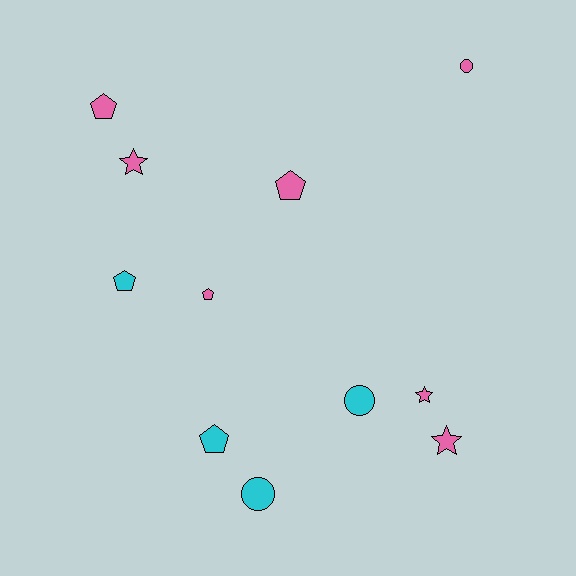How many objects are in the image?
There are 11 objects.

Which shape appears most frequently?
Pentagon, with 5 objects.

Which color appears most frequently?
Pink, with 7 objects.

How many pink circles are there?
There is 1 pink circle.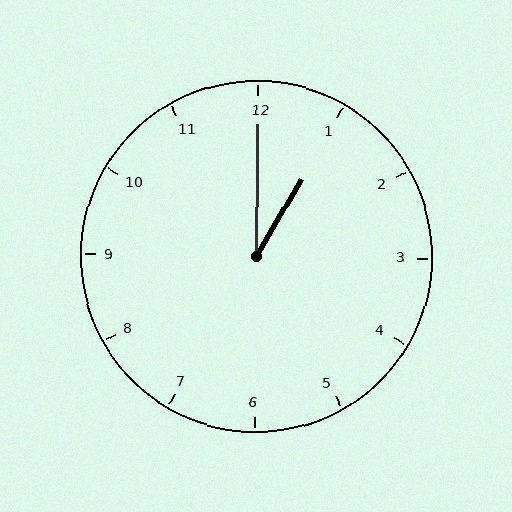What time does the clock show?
1:00.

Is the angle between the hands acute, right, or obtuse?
It is acute.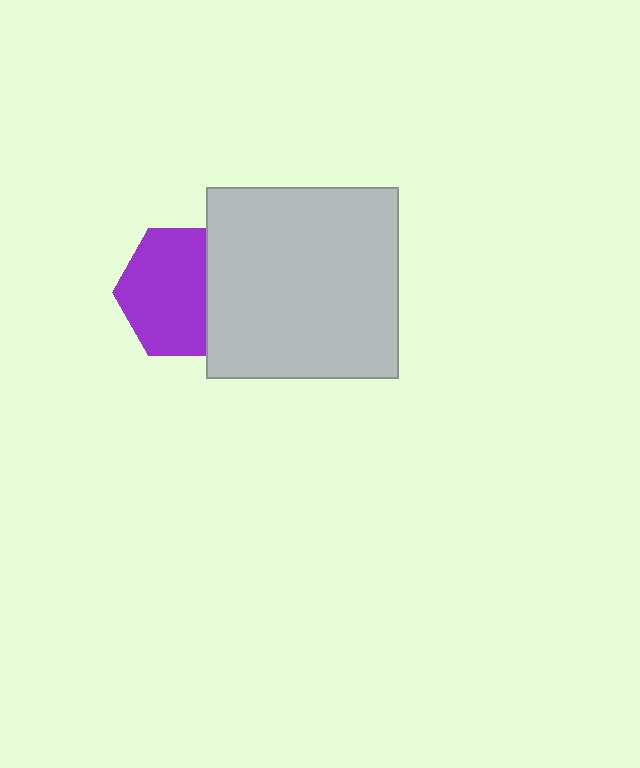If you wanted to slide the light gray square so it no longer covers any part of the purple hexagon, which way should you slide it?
Slide it right — that is the most direct way to separate the two shapes.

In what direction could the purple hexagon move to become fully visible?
The purple hexagon could move left. That would shift it out from behind the light gray square entirely.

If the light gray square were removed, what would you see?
You would see the complete purple hexagon.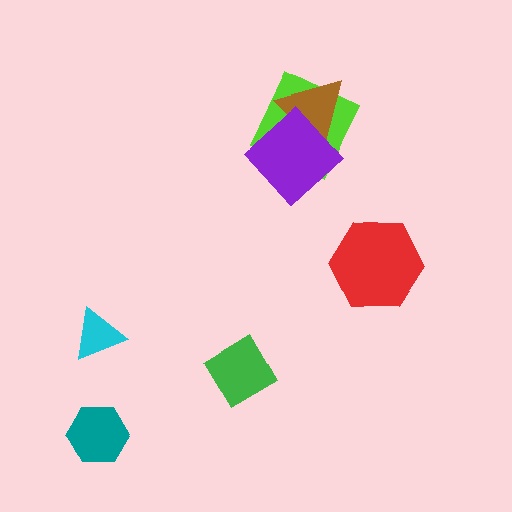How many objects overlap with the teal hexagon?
0 objects overlap with the teal hexagon.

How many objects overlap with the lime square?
2 objects overlap with the lime square.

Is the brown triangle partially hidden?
Yes, it is partially covered by another shape.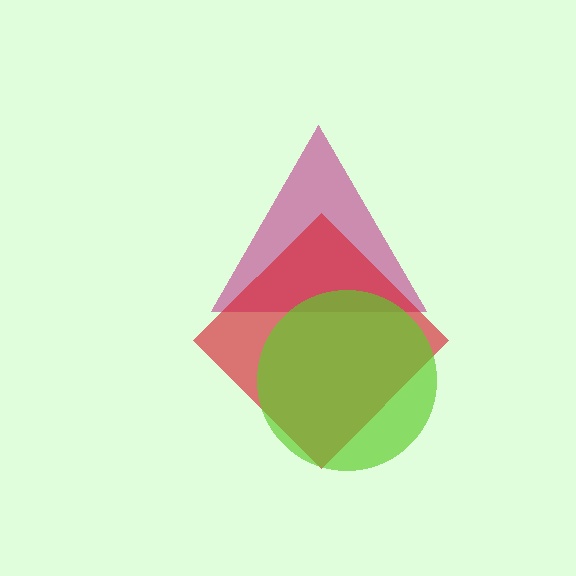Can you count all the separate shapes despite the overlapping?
Yes, there are 3 separate shapes.